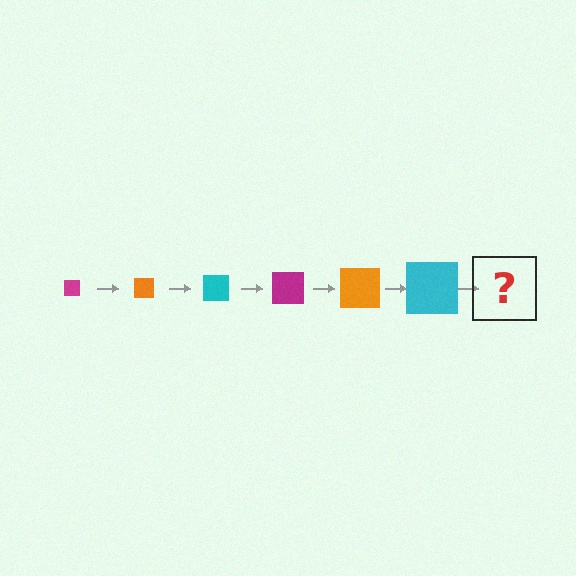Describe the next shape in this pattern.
It should be a magenta square, larger than the previous one.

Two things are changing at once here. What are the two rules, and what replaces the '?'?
The two rules are that the square grows larger each step and the color cycles through magenta, orange, and cyan. The '?' should be a magenta square, larger than the previous one.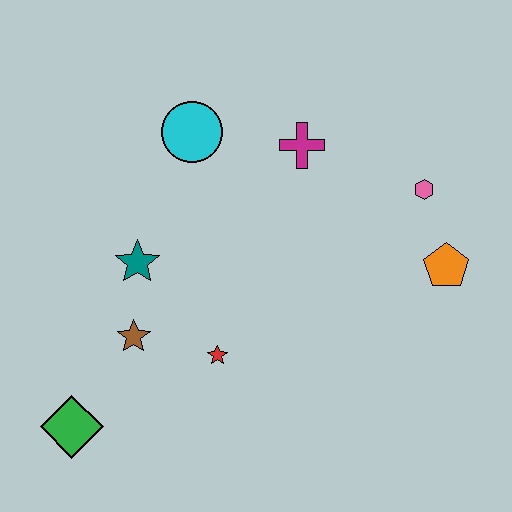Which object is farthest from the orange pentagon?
The green diamond is farthest from the orange pentagon.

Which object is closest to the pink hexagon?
The orange pentagon is closest to the pink hexagon.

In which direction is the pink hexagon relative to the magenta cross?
The pink hexagon is to the right of the magenta cross.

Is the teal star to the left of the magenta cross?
Yes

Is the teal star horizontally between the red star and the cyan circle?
No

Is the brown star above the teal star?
No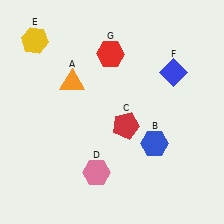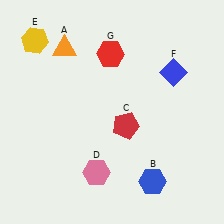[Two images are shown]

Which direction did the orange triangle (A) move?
The orange triangle (A) moved up.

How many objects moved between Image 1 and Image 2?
2 objects moved between the two images.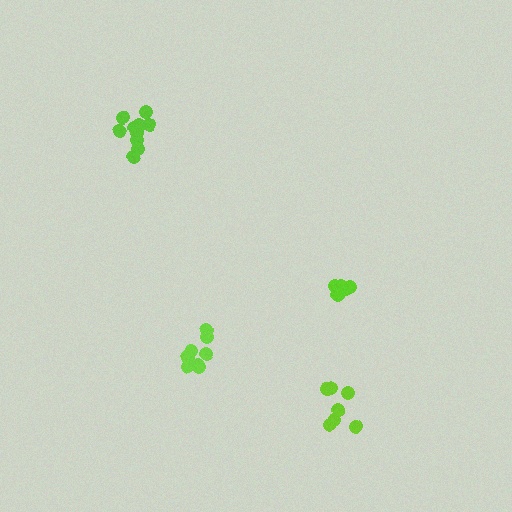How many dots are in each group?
Group 1: 7 dots, Group 2: 10 dots, Group 3: 6 dots, Group 4: 9 dots (32 total).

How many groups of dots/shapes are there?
There are 4 groups.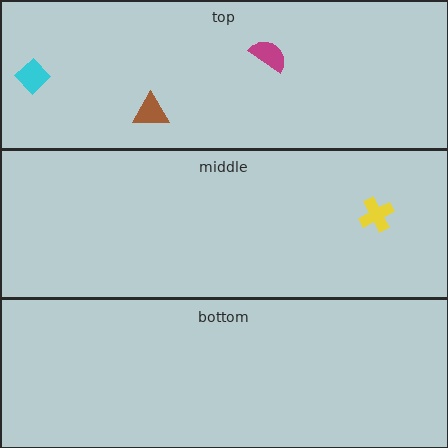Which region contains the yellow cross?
The middle region.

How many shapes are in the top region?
3.